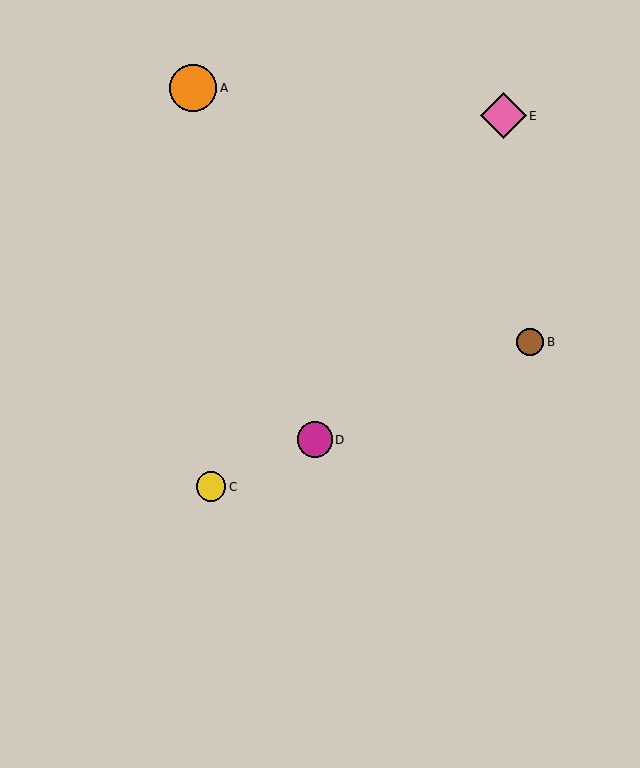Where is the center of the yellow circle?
The center of the yellow circle is at (211, 487).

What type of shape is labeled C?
Shape C is a yellow circle.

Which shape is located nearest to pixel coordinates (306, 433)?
The magenta circle (labeled D) at (315, 440) is nearest to that location.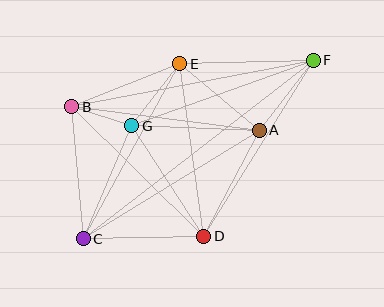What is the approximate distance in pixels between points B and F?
The distance between B and F is approximately 246 pixels.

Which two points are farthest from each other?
Points C and F are farthest from each other.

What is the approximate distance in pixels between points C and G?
The distance between C and G is approximately 123 pixels.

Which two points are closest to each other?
Points B and G are closest to each other.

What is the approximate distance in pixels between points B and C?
The distance between B and C is approximately 132 pixels.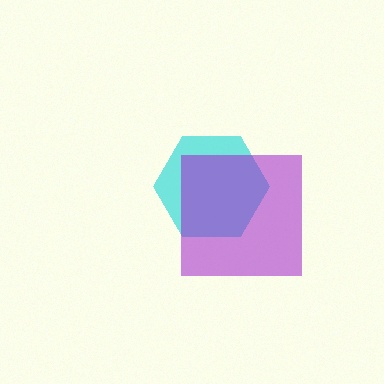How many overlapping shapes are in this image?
There are 2 overlapping shapes in the image.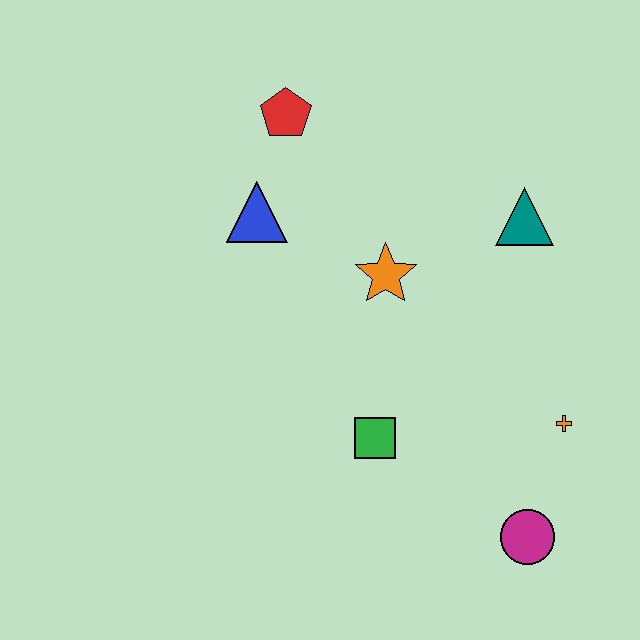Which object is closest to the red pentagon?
The blue triangle is closest to the red pentagon.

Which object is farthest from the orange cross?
The red pentagon is farthest from the orange cross.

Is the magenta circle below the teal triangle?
Yes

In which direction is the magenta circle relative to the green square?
The magenta circle is to the right of the green square.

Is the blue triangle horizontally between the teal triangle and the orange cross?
No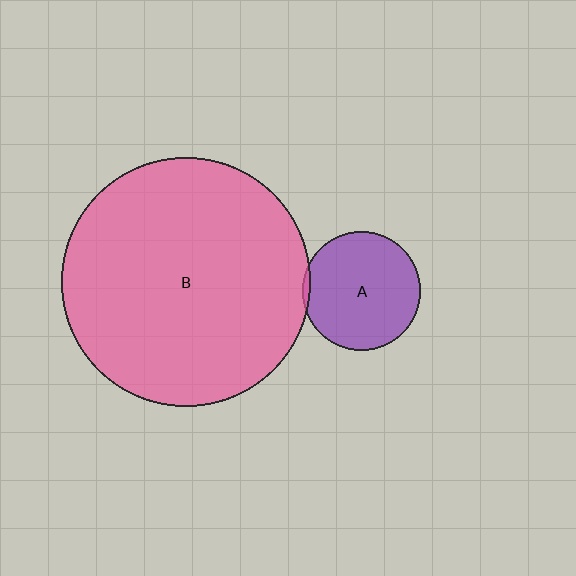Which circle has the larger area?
Circle B (pink).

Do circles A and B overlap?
Yes.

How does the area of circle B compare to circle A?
Approximately 4.4 times.